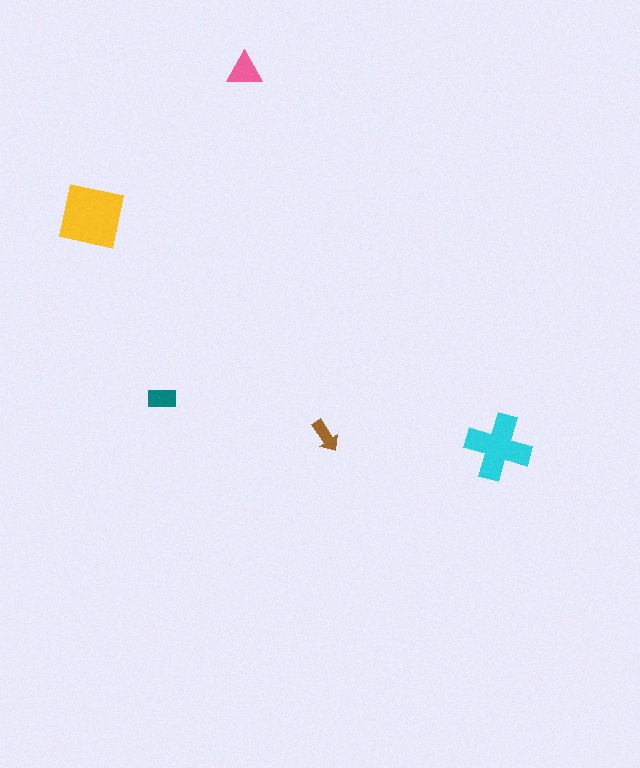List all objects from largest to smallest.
The yellow square, the cyan cross, the pink triangle, the teal rectangle, the brown arrow.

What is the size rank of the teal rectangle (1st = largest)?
4th.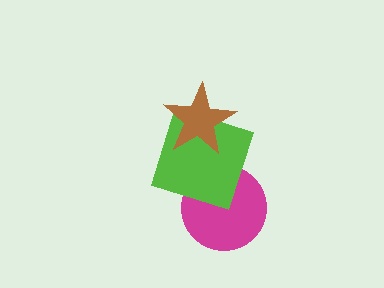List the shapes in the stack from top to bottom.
From top to bottom: the brown star, the lime square, the magenta circle.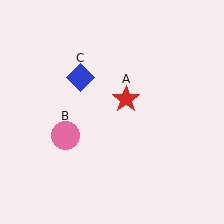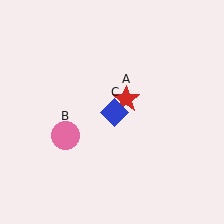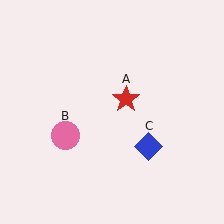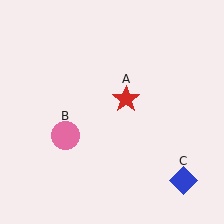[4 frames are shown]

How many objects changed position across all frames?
1 object changed position: blue diamond (object C).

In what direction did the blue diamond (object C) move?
The blue diamond (object C) moved down and to the right.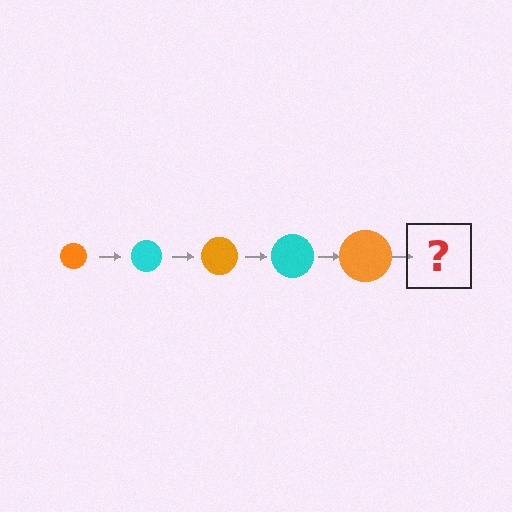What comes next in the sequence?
The next element should be a cyan circle, larger than the previous one.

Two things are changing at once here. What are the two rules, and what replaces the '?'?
The two rules are that the circle grows larger each step and the color cycles through orange and cyan. The '?' should be a cyan circle, larger than the previous one.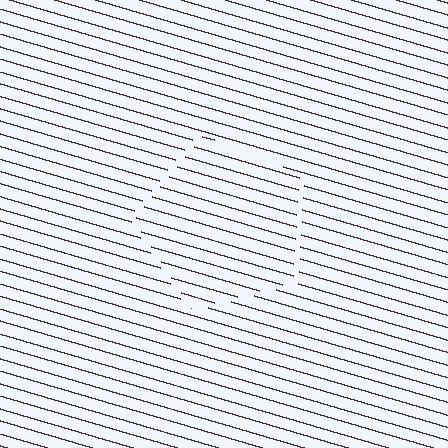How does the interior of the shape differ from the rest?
The interior of the shape contains the same grating, shifted by half a period — the contour is defined by the phase discontinuity where line-ends from the inner and outer gratings abut.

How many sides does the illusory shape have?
5 sides — the line-ends trace a pentagon.